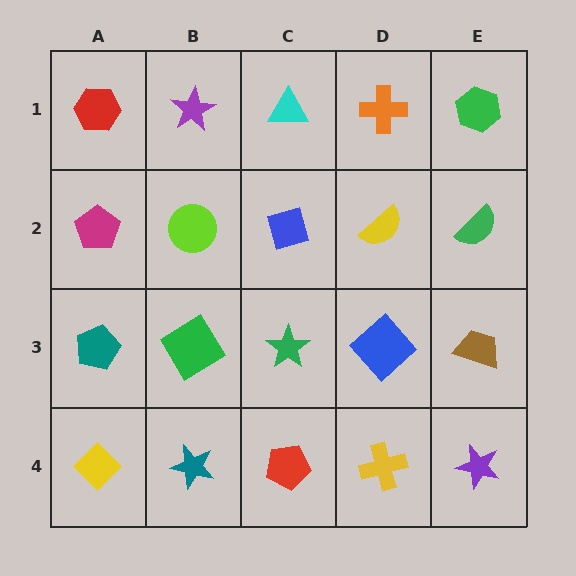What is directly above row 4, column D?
A blue diamond.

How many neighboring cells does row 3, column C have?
4.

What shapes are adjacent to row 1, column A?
A magenta pentagon (row 2, column A), a purple star (row 1, column B).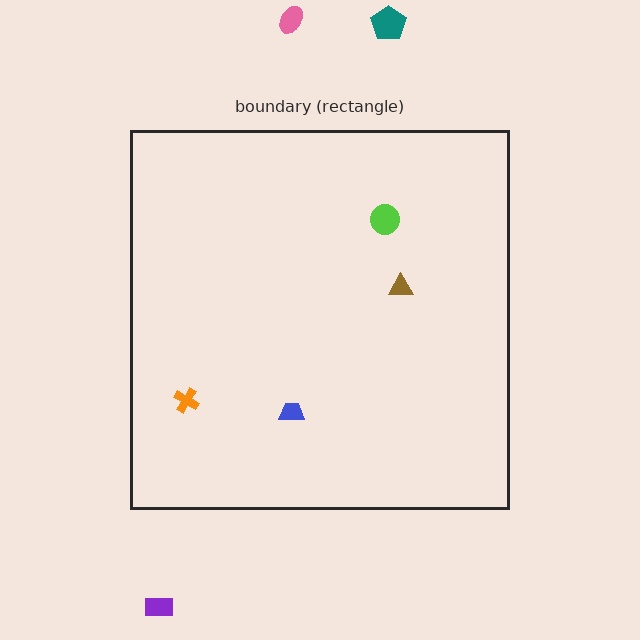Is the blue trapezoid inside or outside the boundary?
Inside.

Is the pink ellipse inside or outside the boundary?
Outside.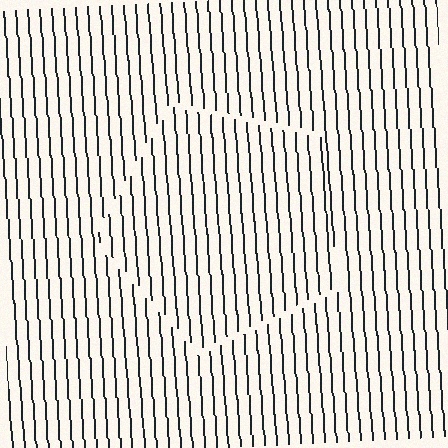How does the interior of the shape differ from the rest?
The interior of the shape contains the same grating, shifted by half a period — the contour is defined by the phase discontinuity where line-ends from the inner and outer gratings abut.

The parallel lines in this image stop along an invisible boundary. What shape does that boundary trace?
An illusory pentagon. The interior of the shape contains the same grating, shifted by half a period — the contour is defined by the phase discontinuity where line-ends from the inner and outer gratings abut.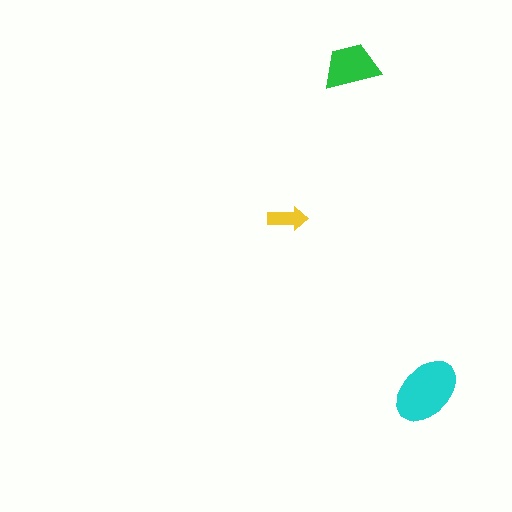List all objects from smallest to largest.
The yellow arrow, the green trapezoid, the cyan ellipse.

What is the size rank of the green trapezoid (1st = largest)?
2nd.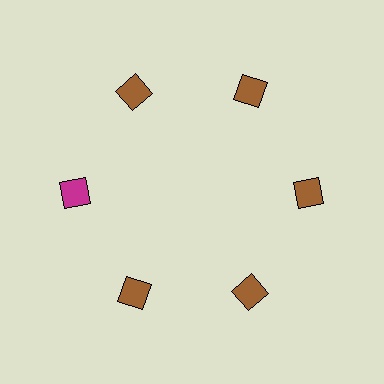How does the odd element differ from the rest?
It has a different color: magenta instead of brown.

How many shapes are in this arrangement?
There are 6 shapes arranged in a ring pattern.